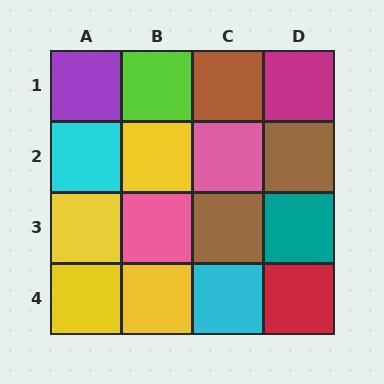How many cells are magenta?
1 cell is magenta.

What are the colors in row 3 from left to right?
Yellow, pink, brown, teal.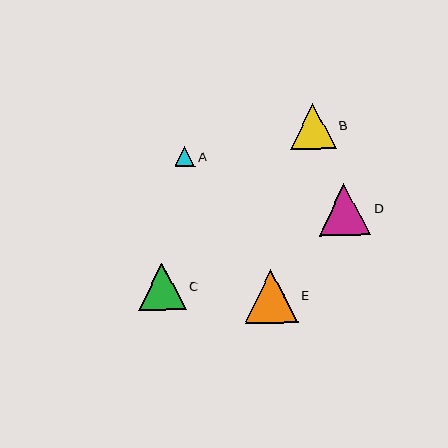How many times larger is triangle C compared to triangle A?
Triangle C is approximately 2.3 times the size of triangle A.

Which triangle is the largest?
Triangle E is the largest with a size of approximately 53 pixels.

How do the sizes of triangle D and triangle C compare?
Triangle D and triangle C are approximately the same size.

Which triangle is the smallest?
Triangle A is the smallest with a size of approximately 20 pixels.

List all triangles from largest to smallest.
From largest to smallest: E, D, C, B, A.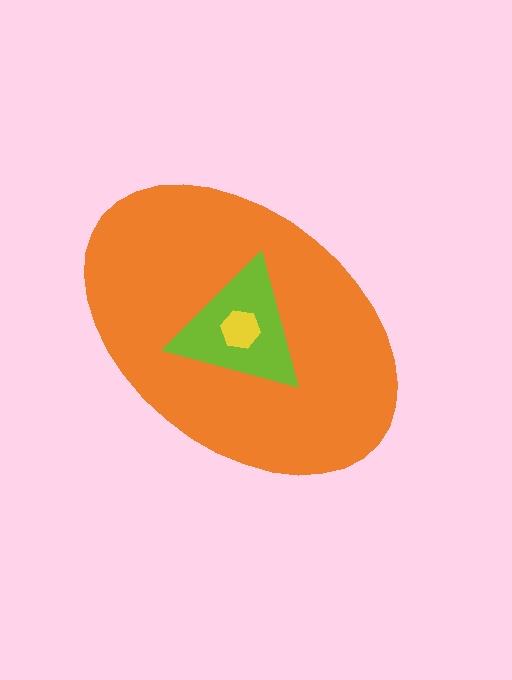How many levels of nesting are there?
3.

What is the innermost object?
The yellow hexagon.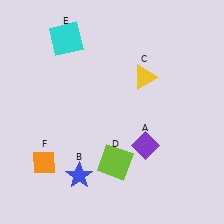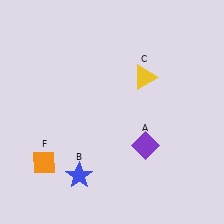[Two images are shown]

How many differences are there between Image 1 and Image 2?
There are 2 differences between the two images.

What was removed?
The lime square (D), the cyan square (E) were removed in Image 2.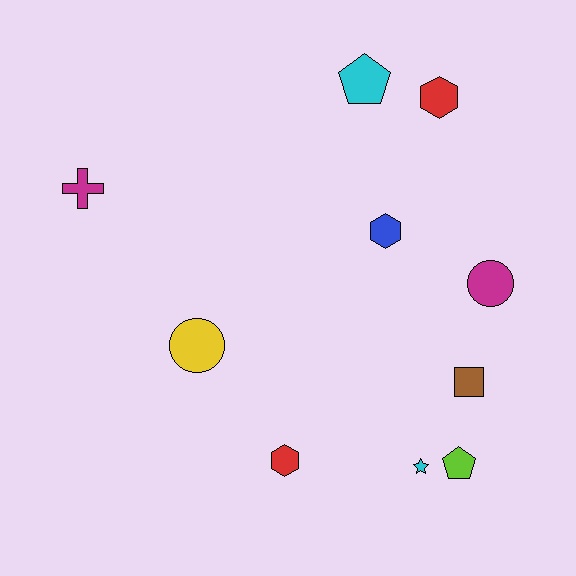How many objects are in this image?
There are 10 objects.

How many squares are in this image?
There is 1 square.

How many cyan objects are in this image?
There are 2 cyan objects.